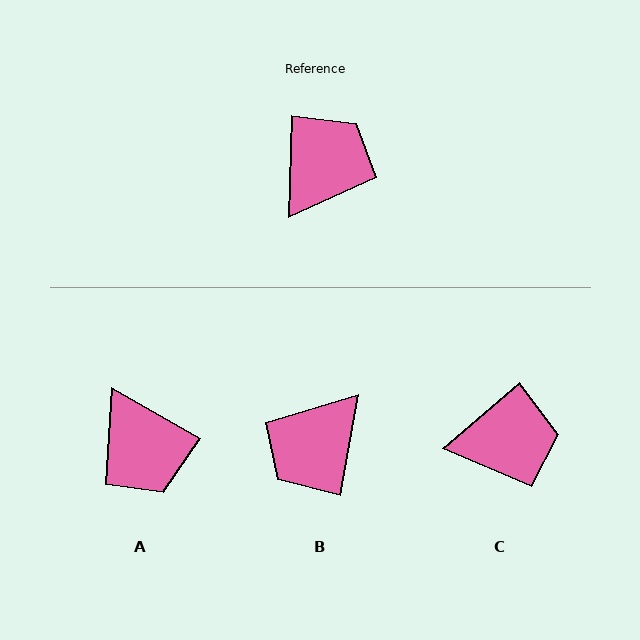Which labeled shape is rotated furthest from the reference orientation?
B, about 172 degrees away.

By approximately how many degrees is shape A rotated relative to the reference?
Approximately 118 degrees clockwise.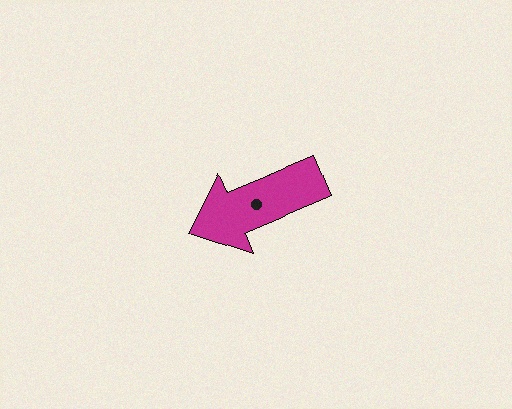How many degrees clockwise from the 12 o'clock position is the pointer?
Approximately 247 degrees.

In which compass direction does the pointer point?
Southwest.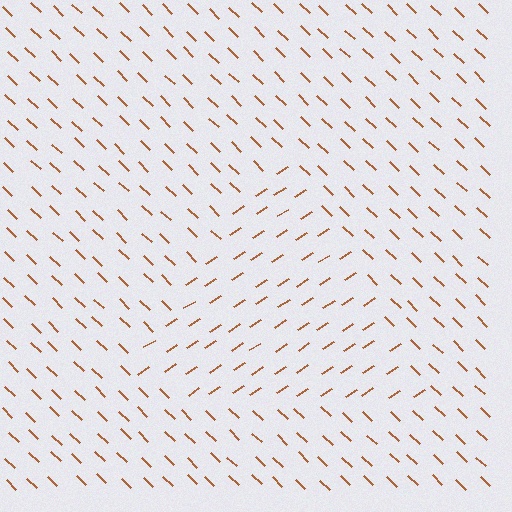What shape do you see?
I see a triangle.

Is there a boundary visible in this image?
Yes, there is a texture boundary formed by a change in line orientation.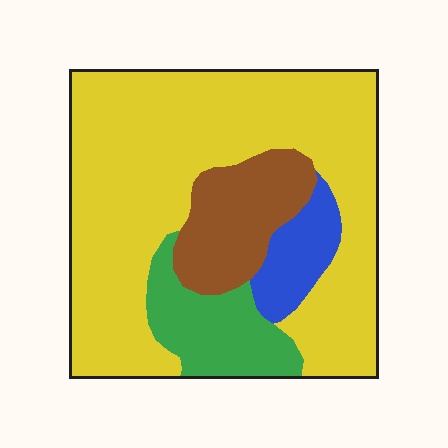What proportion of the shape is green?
Green covers roughly 15% of the shape.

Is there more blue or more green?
Green.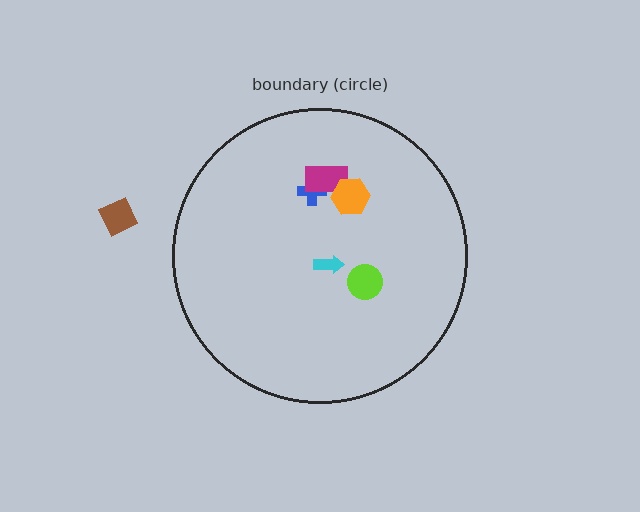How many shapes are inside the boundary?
5 inside, 1 outside.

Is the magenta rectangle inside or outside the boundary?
Inside.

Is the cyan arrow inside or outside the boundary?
Inside.